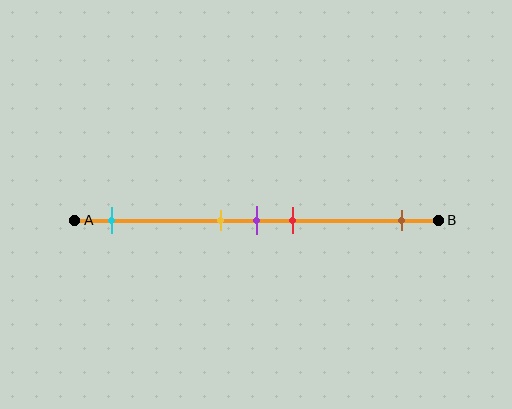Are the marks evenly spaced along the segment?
No, the marks are not evenly spaced.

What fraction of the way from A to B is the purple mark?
The purple mark is approximately 50% (0.5) of the way from A to B.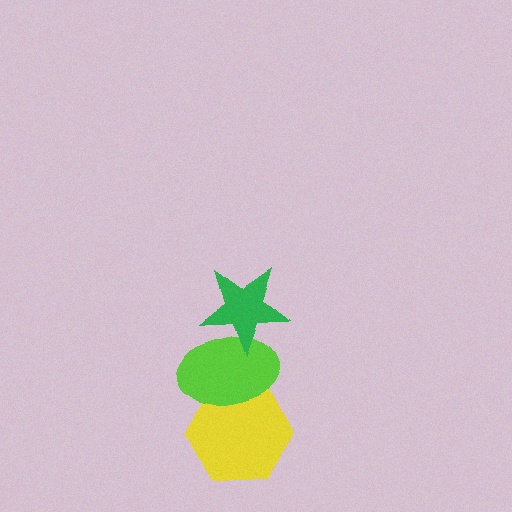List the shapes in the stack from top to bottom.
From top to bottom: the green star, the lime ellipse, the yellow hexagon.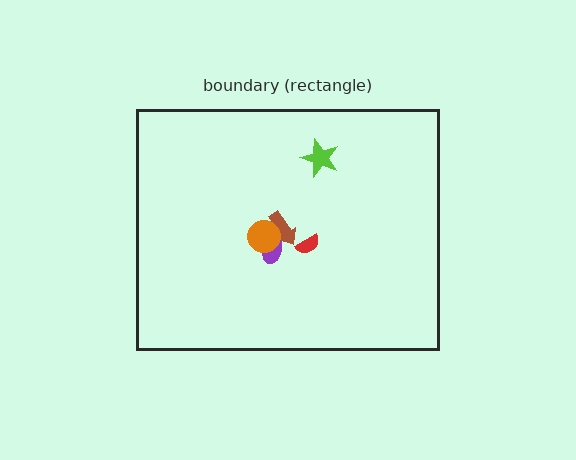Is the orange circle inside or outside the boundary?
Inside.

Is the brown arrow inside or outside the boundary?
Inside.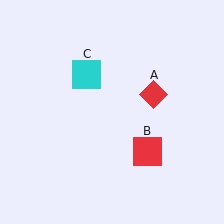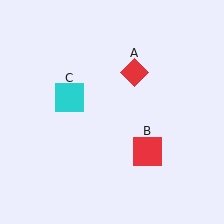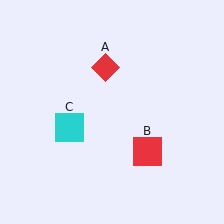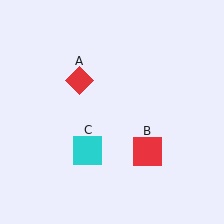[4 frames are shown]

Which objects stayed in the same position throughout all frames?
Red square (object B) remained stationary.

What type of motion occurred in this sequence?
The red diamond (object A), cyan square (object C) rotated counterclockwise around the center of the scene.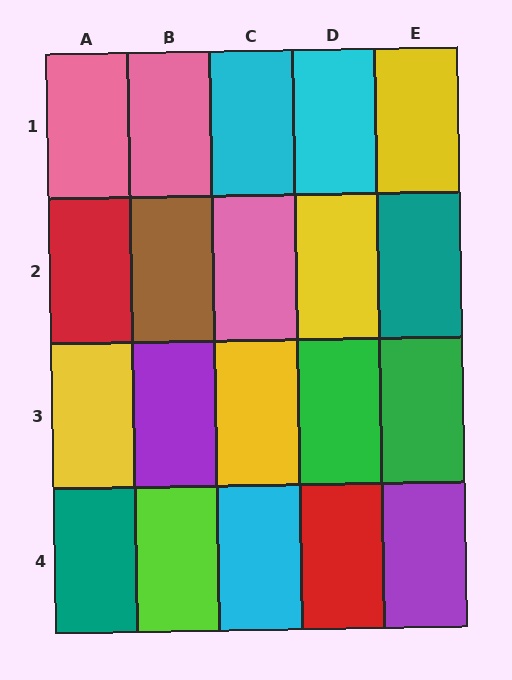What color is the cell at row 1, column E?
Yellow.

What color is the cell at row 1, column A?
Pink.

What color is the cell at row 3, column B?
Purple.